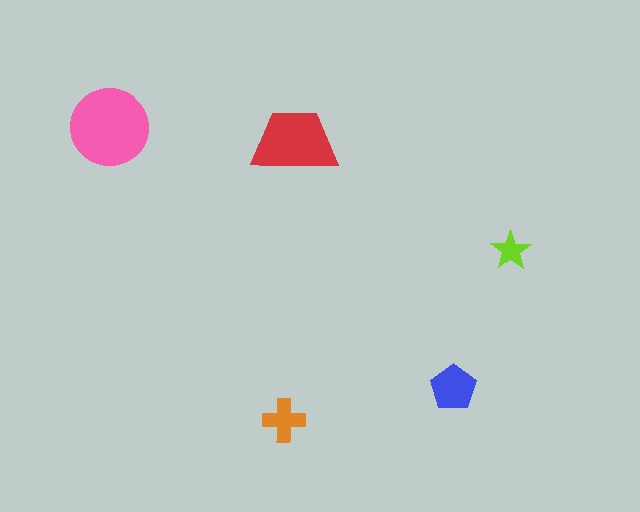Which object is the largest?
The pink circle.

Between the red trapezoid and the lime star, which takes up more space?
The red trapezoid.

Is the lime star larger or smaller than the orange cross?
Smaller.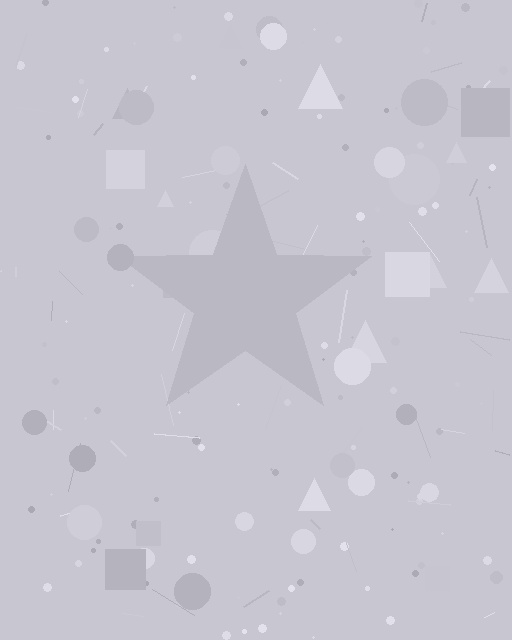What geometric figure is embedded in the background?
A star is embedded in the background.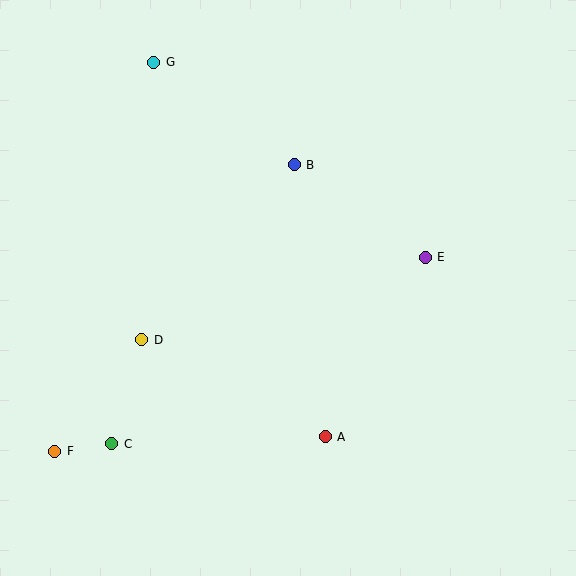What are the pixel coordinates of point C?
Point C is at (112, 444).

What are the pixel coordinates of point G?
Point G is at (154, 62).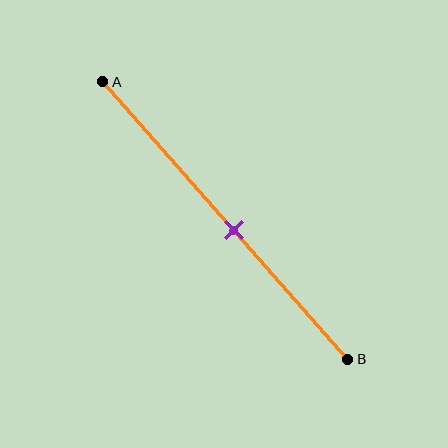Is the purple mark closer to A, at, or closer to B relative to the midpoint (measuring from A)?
The purple mark is closer to point B than the midpoint of segment AB.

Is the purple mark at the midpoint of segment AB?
No, the mark is at about 55% from A, not at the 50% midpoint.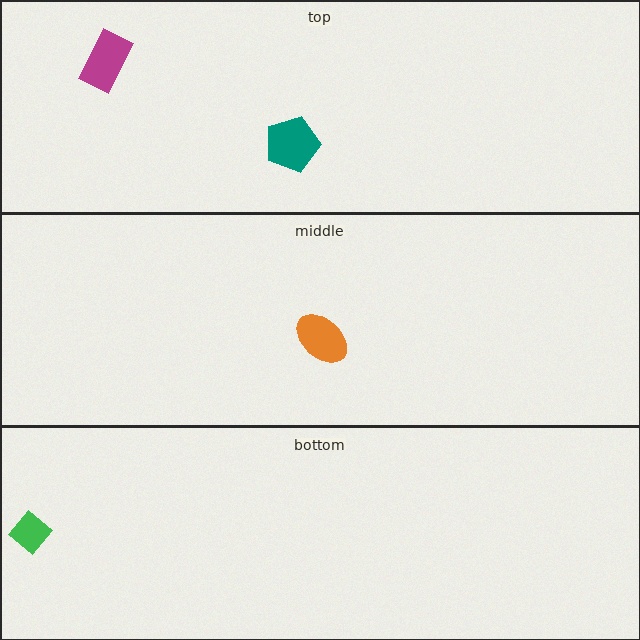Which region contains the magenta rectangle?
The top region.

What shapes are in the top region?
The magenta rectangle, the teal pentagon.